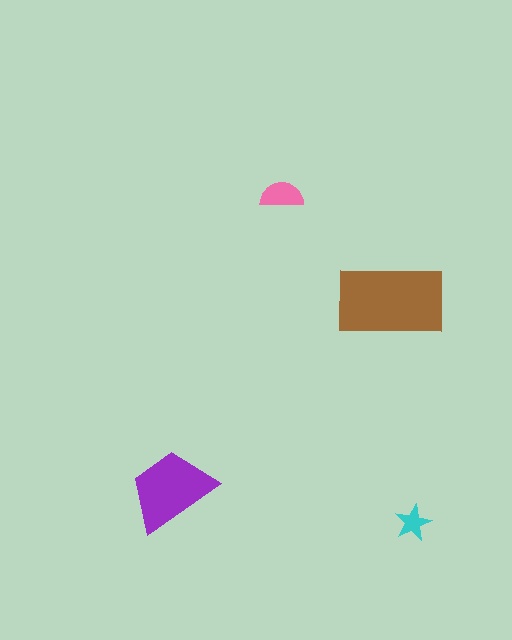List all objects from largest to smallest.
The brown rectangle, the purple trapezoid, the pink semicircle, the cyan star.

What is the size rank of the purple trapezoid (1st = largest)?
2nd.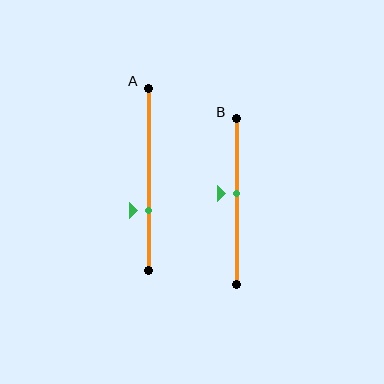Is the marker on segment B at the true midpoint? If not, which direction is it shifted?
No, the marker on segment B is shifted upward by about 5% of the segment length.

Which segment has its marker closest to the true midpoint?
Segment B has its marker closest to the true midpoint.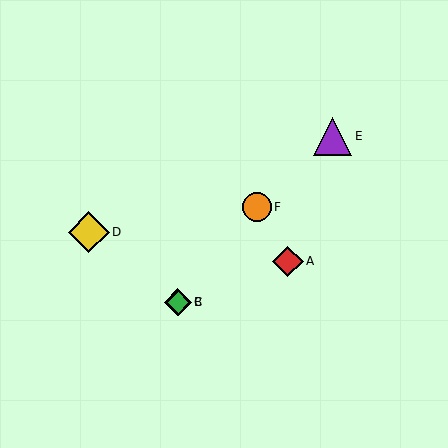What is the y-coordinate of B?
Object B is at y≈302.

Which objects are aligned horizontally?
Objects B, C are aligned horizontally.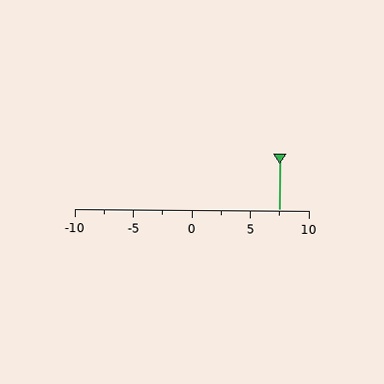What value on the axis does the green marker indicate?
The marker indicates approximately 7.5.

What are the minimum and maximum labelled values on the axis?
The axis runs from -10 to 10.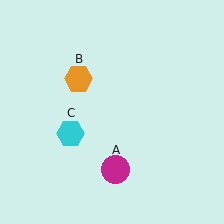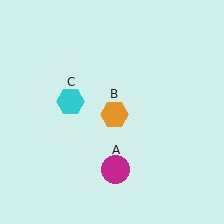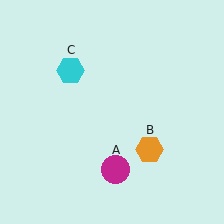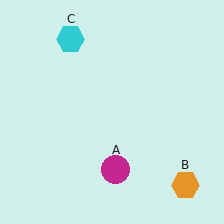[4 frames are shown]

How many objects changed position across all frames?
2 objects changed position: orange hexagon (object B), cyan hexagon (object C).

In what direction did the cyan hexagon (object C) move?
The cyan hexagon (object C) moved up.